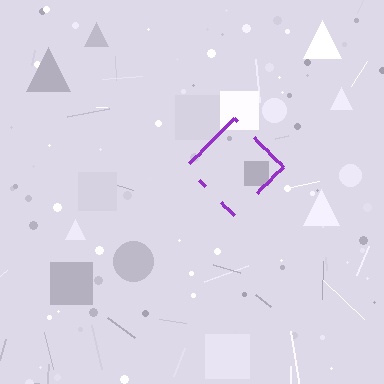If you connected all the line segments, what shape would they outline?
They would outline a diamond.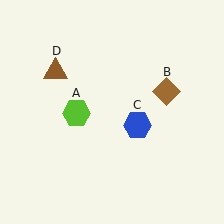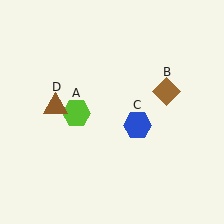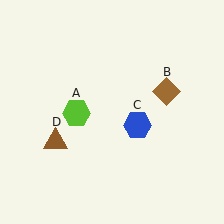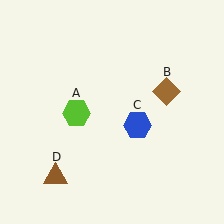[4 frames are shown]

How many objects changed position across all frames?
1 object changed position: brown triangle (object D).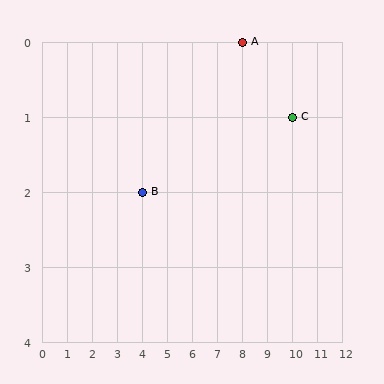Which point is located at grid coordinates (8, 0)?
Point A is at (8, 0).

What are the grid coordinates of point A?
Point A is at grid coordinates (8, 0).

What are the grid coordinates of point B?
Point B is at grid coordinates (4, 2).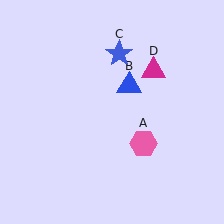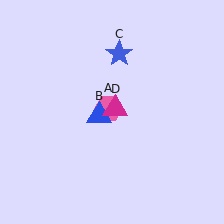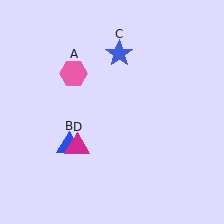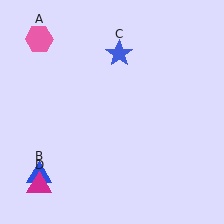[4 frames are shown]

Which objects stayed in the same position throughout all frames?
Blue star (object C) remained stationary.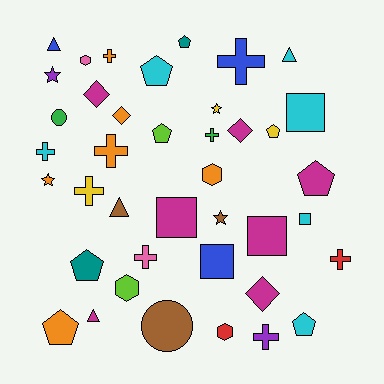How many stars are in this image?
There are 4 stars.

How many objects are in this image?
There are 40 objects.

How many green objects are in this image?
There are 2 green objects.